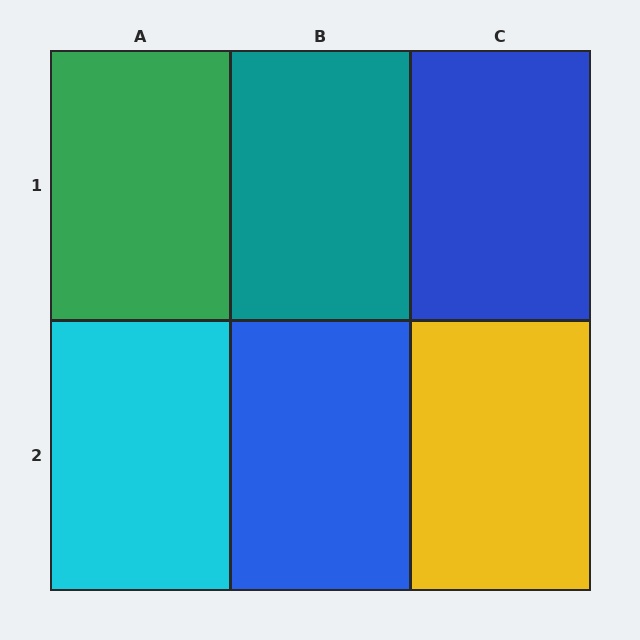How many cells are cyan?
1 cell is cyan.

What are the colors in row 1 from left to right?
Green, teal, blue.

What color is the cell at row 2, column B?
Blue.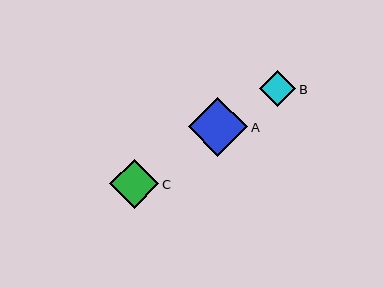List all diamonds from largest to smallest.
From largest to smallest: A, C, B.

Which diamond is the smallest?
Diamond B is the smallest with a size of approximately 36 pixels.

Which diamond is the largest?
Diamond A is the largest with a size of approximately 59 pixels.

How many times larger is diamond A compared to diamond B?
Diamond A is approximately 1.7 times the size of diamond B.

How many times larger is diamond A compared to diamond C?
Diamond A is approximately 1.2 times the size of diamond C.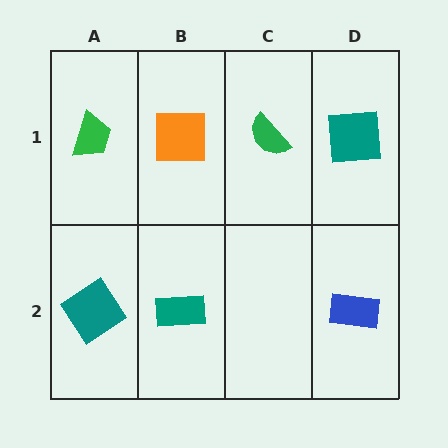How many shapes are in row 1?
4 shapes.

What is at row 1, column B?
An orange square.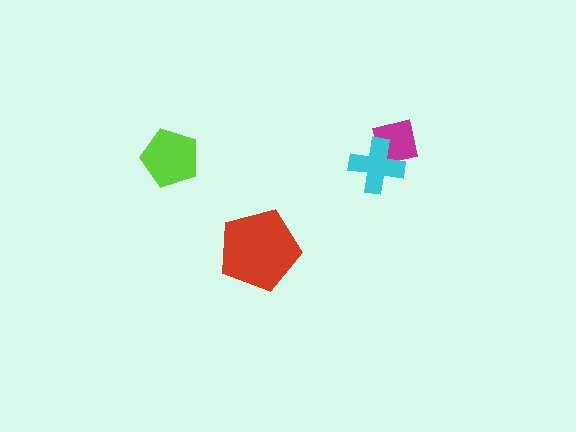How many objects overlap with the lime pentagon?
0 objects overlap with the lime pentagon.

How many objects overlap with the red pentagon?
0 objects overlap with the red pentagon.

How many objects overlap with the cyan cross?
1 object overlaps with the cyan cross.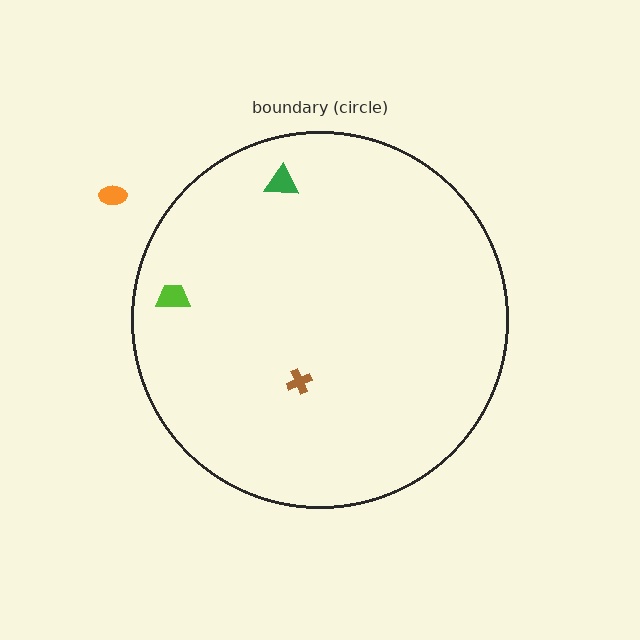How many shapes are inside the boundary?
3 inside, 1 outside.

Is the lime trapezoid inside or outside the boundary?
Inside.